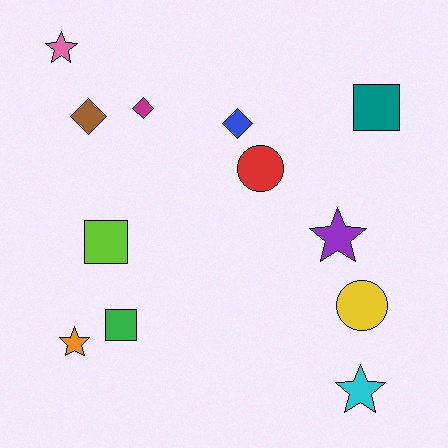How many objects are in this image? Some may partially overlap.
There are 12 objects.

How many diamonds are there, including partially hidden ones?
There are 3 diamonds.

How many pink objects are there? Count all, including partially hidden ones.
There is 1 pink object.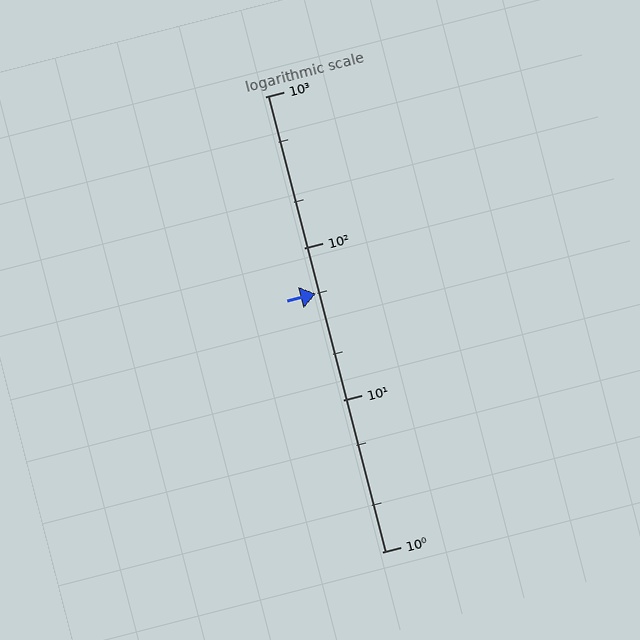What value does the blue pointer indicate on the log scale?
The pointer indicates approximately 50.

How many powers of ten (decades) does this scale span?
The scale spans 3 decades, from 1 to 1000.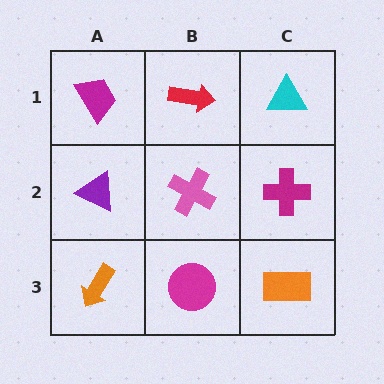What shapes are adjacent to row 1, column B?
A pink cross (row 2, column B), a magenta trapezoid (row 1, column A), a cyan triangle (row 1, column C).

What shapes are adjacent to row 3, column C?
A magenta cross (row 2, column C), a magenta circle (row 3, column B).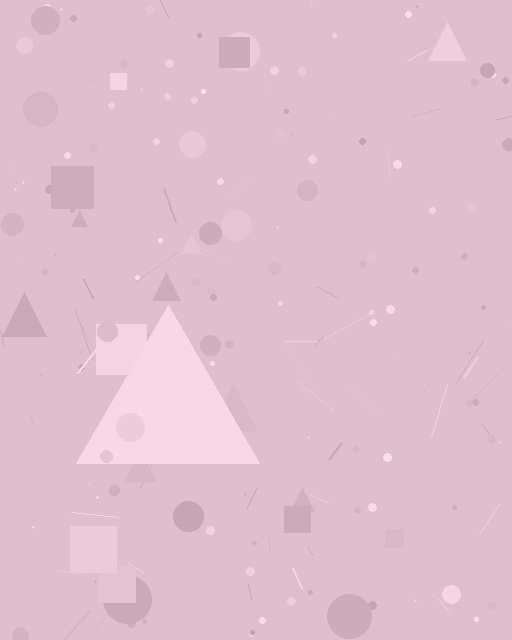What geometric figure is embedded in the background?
A triangle is embedded in the background.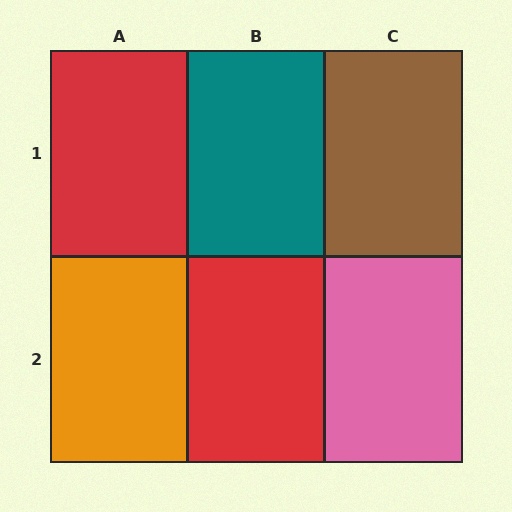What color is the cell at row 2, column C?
Pink.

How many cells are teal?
1 cell is teal.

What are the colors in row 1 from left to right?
Red, teal, brown.